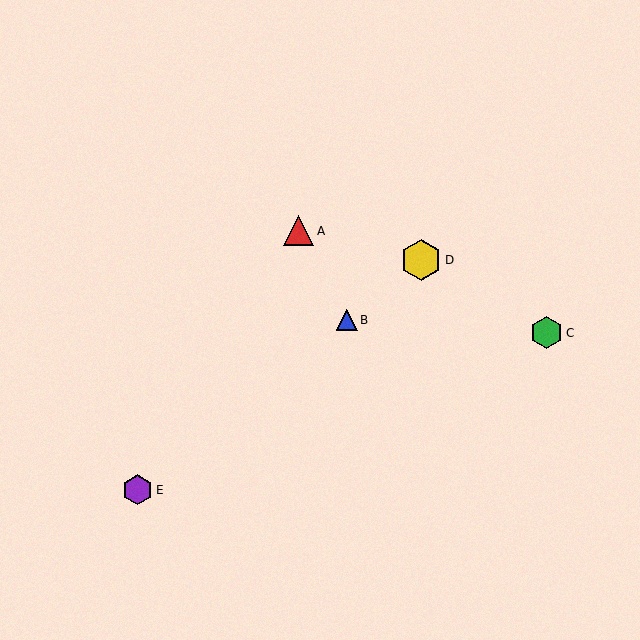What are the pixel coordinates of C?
Object C is at (547, 333).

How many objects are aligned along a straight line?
3 objects (B, D, E) are aligned along a straight line.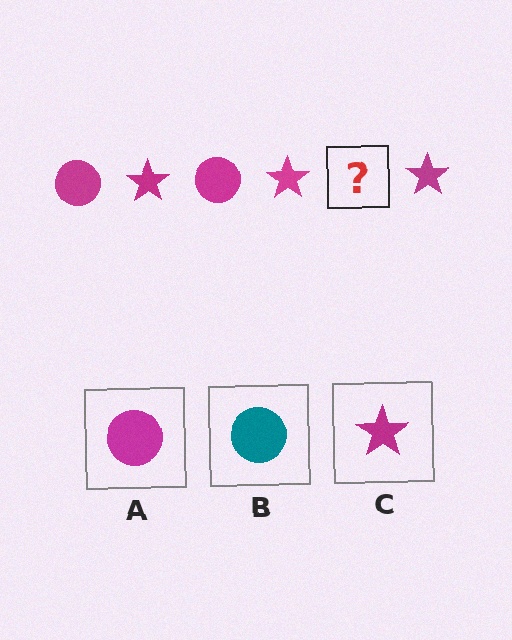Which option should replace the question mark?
Option A.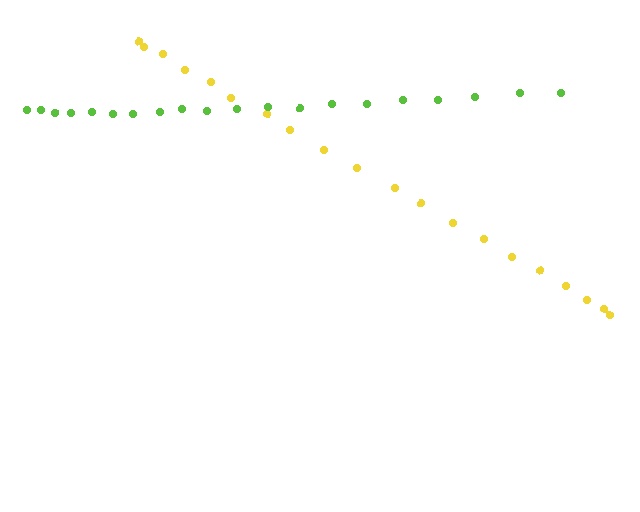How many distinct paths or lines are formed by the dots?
There are 2 distinct paths.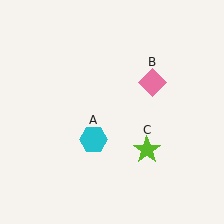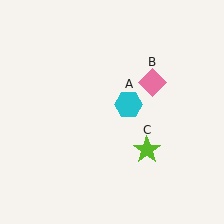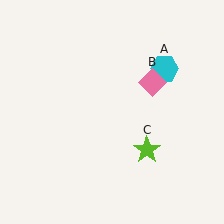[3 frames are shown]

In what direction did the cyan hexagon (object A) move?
The cyan hexagon (object A) moved up and to the right.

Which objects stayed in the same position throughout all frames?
Pink diamond (object B) and lime star (object C) remained stationary.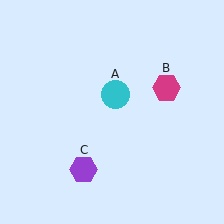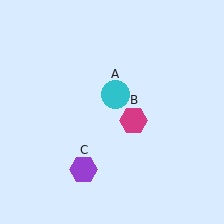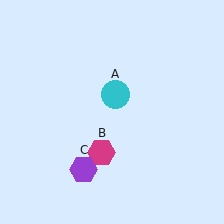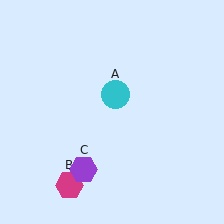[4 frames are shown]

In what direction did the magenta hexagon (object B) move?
The magenta hexagon (object B) moved down and to the left.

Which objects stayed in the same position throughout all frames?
Cyan circle (object A) and purple hexagon (object C) remained stationary.